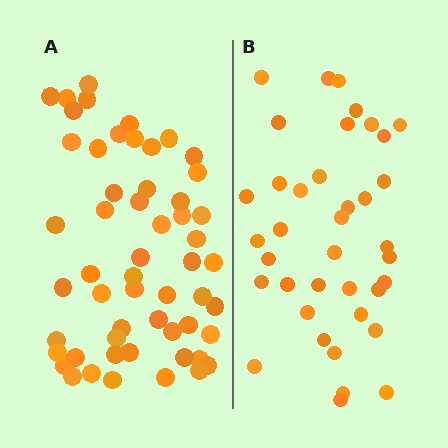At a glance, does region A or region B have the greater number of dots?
Region A (the left region) has more dots.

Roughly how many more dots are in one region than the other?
Region A has approximately 15 more dots than region B.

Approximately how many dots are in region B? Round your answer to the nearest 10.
About 40 dots. (The exact count is 38, which rounds to 40.)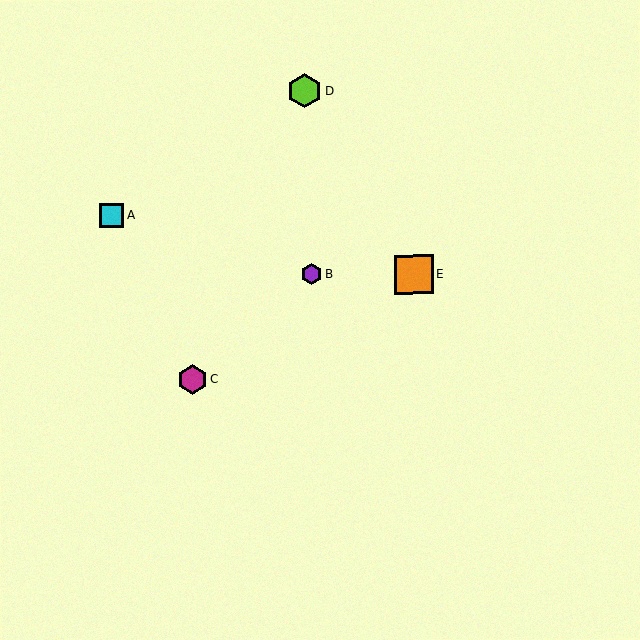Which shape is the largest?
The orange square (labeled E) is the largest.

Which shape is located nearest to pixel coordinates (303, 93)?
The lime hexagon (labeled D) at (304, 91) is nearest to that location.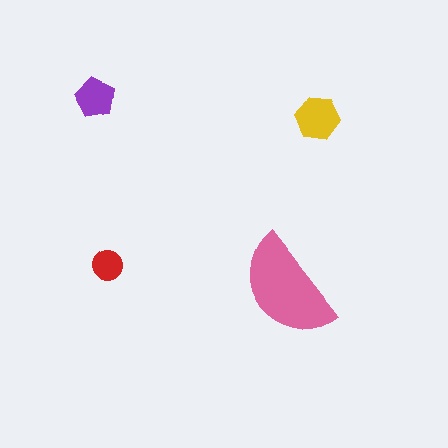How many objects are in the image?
There are 4 objects in the image.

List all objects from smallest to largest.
The red circle, the purple pentagon, the yellow hexagon, the pink semicircle.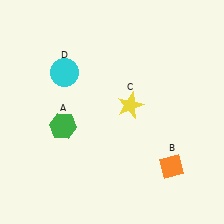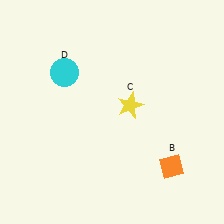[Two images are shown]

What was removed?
The green hexagon (A) was removed in Image 2.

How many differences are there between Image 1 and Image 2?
There is 1 difference between the two images.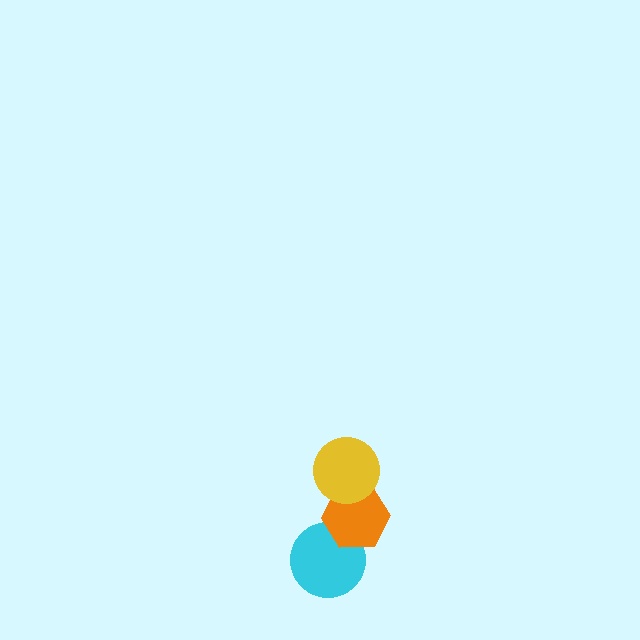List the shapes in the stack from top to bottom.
From top to bottom: the yellow circle, the orange hexagon, the cyan circle.